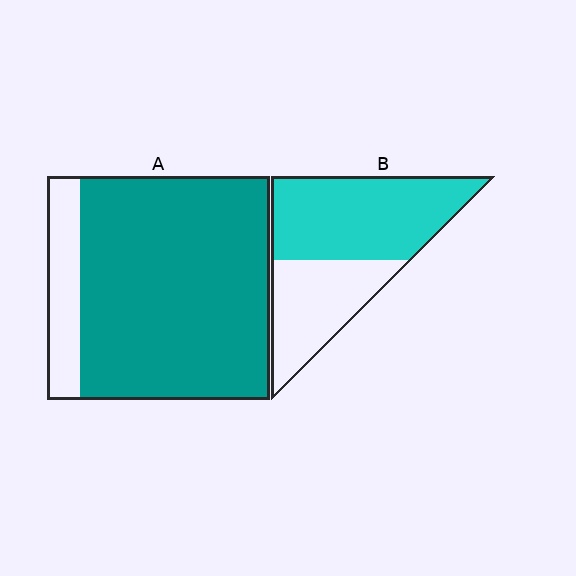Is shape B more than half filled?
Yes.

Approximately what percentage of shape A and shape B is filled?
A is approximately 85% and B is approximately 60%.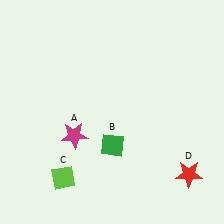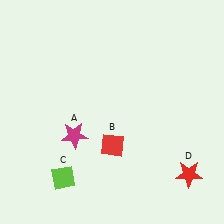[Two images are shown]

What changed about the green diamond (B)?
In Image 1, B is green. In Image 2, it changed to red.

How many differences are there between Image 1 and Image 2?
There is 1 difference between the two images.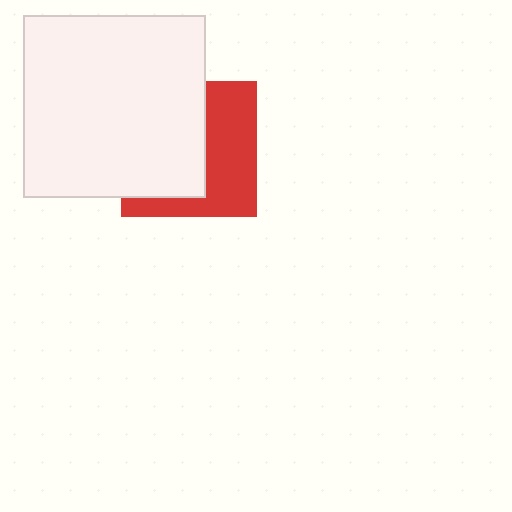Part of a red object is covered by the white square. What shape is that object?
It is a square.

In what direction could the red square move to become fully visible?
The red square could move right. That would shift it out from behind the white square entirely.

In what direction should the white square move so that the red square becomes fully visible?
The white square should move left. That is the shortest direction to clear the overlap and leave the red square fully visible.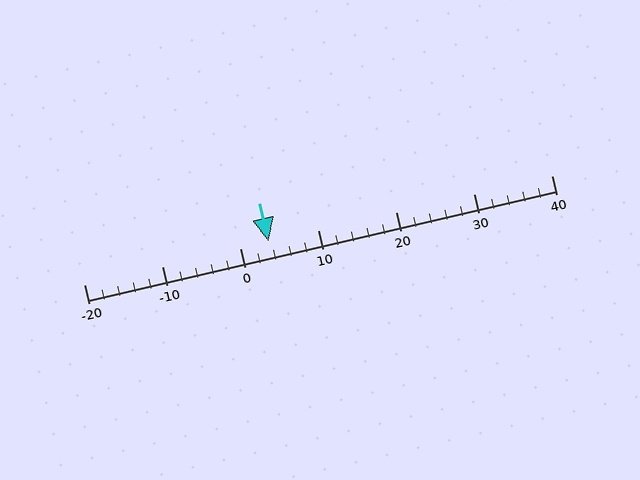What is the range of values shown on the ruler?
The ruler shows values from -20 to 40.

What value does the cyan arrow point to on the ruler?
The cyan arrow points to approximately 4.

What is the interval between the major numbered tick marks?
The major tick marks are spaced 10 units apart.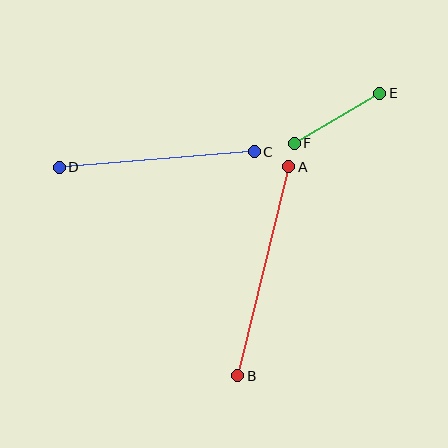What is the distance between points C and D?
The distance is approximately 196 pixels.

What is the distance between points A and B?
The distance is approximately 215 pixels.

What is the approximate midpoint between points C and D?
The midpoint is at approximately (157, 159) pixels.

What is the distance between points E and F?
The distance is approximately 99 pixels.